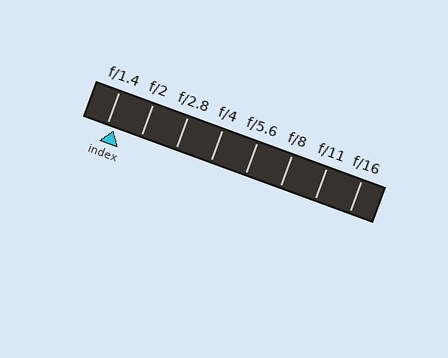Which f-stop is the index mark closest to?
The index mark is closest to f/1.4.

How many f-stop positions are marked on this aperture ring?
There are 8 f-stop positions marked.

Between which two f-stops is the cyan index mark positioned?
The index mark is between f/1.4 and f/2.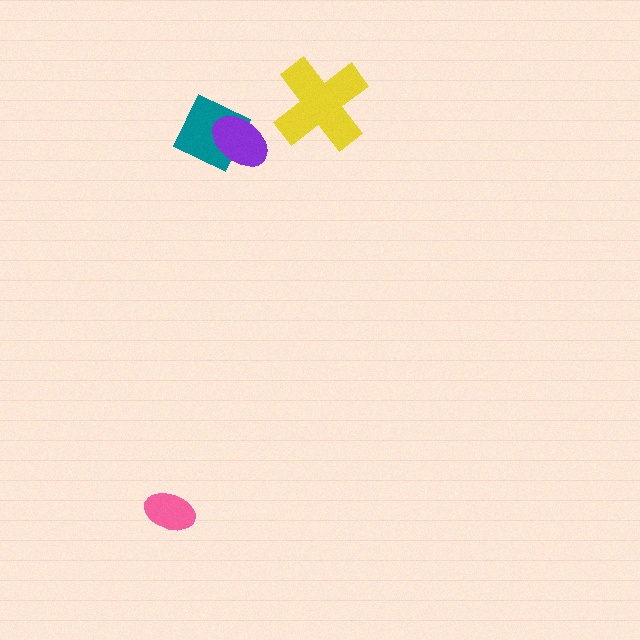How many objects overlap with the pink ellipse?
0 objects overlap with the pink ellipse.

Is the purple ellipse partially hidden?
No, no other shape covers it.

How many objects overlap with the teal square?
1 object overlaps with the teal square.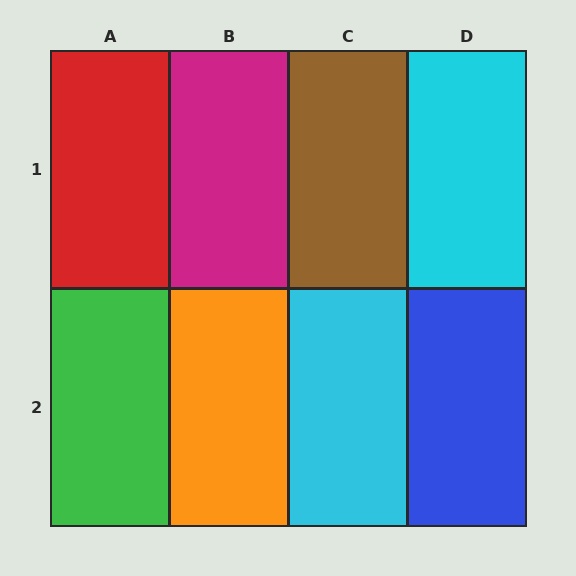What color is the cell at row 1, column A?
Red.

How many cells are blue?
1 cell is blue.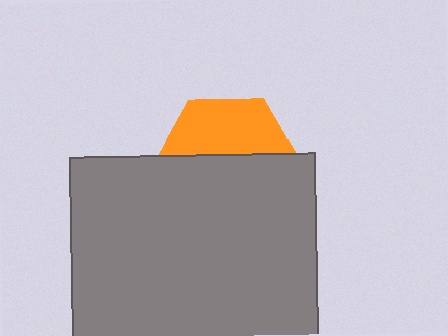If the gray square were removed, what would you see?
You would see the complete orange hexagon.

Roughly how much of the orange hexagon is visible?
A small part of it is visible (roughly 39%).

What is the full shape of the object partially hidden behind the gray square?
The partially hidden object is an orange hexagon.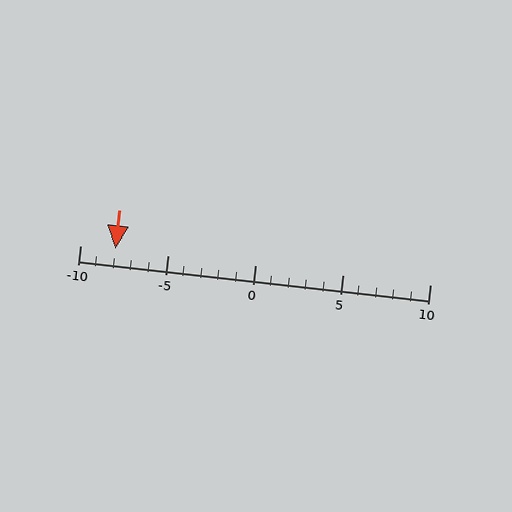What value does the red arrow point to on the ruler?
The red arrow points to approximately -8.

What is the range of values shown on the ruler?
The ruler shows values from -10 to 10.